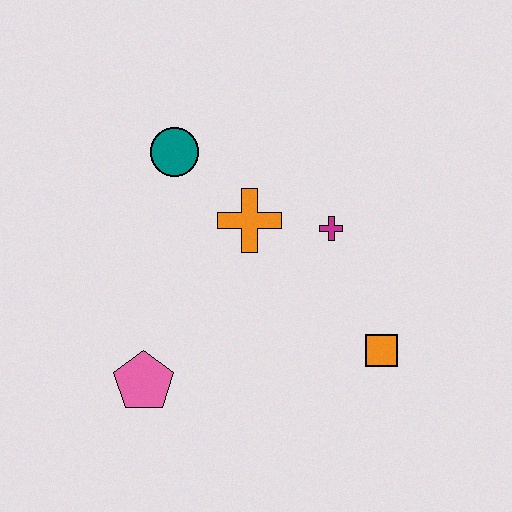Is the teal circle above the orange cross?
Yes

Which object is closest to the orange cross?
The magenta cross is closest to the orange cross.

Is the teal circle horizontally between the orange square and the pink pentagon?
Yes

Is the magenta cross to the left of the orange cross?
No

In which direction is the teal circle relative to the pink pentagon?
The teal circle is above the pink pentagon.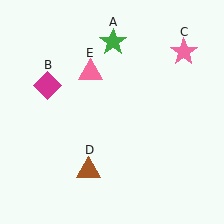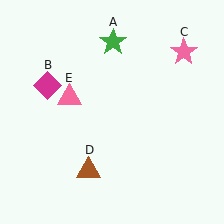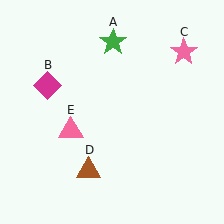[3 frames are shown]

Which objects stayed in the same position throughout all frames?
Green star (object A) and magenta diamond (object B) and pink star (object C) and brown triangle (object D) remained stationary.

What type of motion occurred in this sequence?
The pink triangle (object E) rotated counterclockwise around the center of the scene.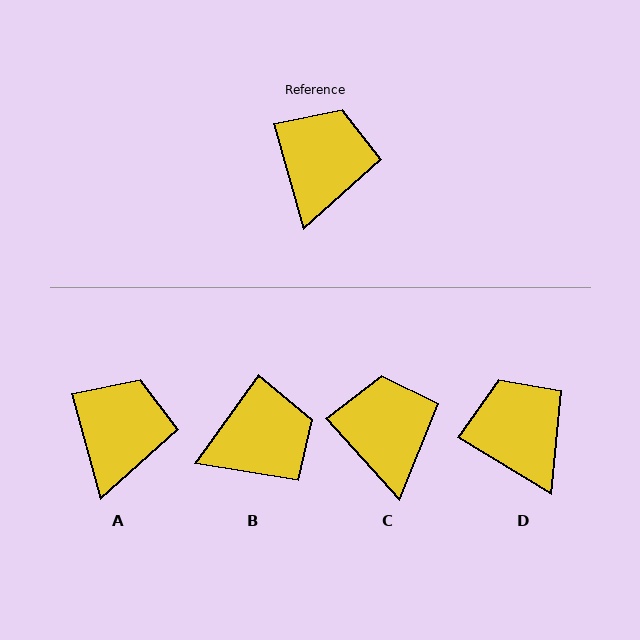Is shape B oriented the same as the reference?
No, it is off by about 51 degrees.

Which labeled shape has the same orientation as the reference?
A.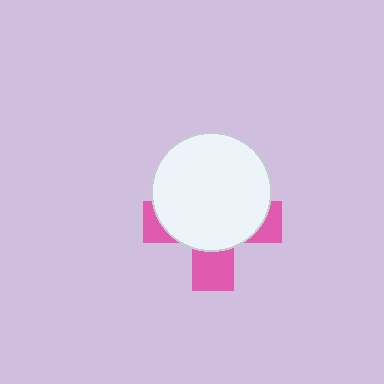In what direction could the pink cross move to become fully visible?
The pink cross could move down. That would shift it out from behind the white circle entirely.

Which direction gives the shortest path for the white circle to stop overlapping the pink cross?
Moving up gives the shortest separation.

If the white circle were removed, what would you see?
You would see the complete pink cross.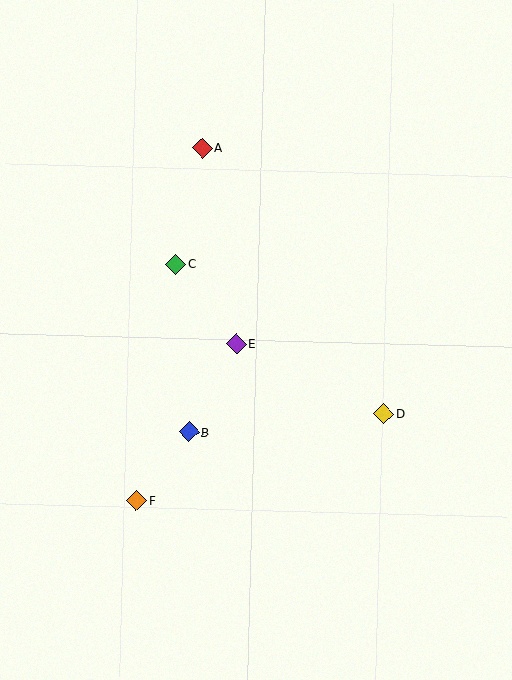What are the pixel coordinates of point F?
Point F is at (137, 501).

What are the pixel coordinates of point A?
Point A is at (202, 148).